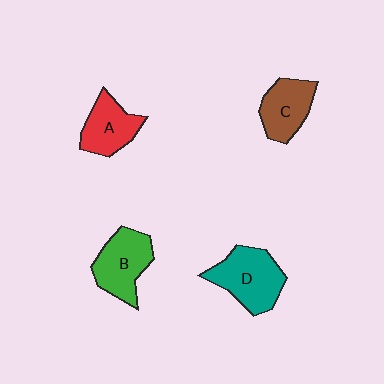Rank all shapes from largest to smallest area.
From largest to smallest: D (teal), B (green), C (brown), A (red).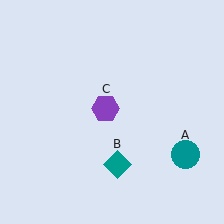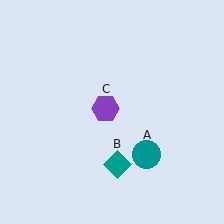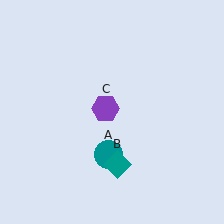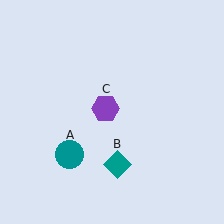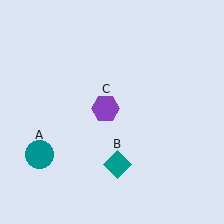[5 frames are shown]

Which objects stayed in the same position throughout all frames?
Teal diamond (object B) and purple hexagon (object C) remained stationary.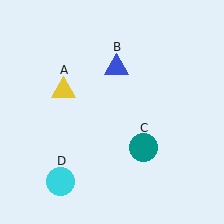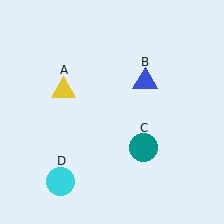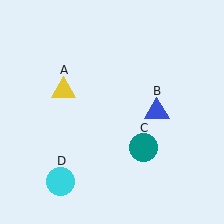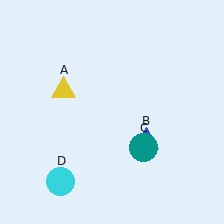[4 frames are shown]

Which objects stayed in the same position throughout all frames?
Yellow triangle (object A) and teal circle (object C) and cyan circle (object D) remained stationary.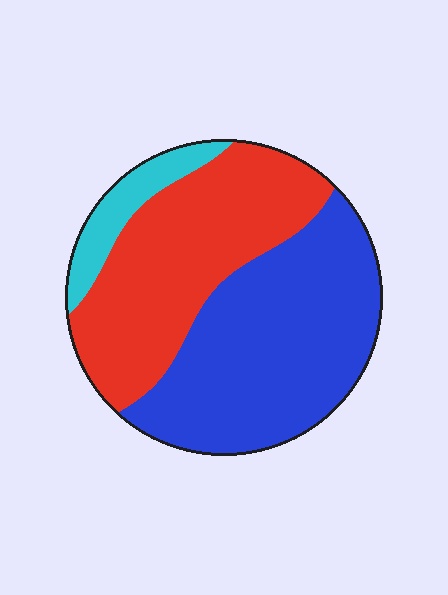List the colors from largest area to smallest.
From largest to smallest: blue, red, cyan.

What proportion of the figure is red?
Red takes up between a third and a half of the figure.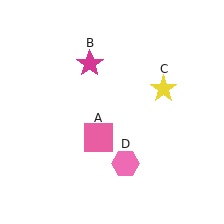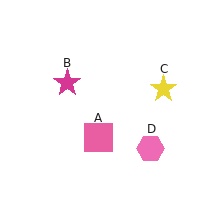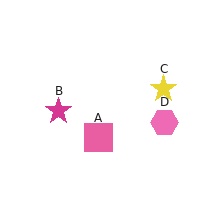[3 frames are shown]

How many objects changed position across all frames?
2 objects changed position: magenta star (object B), pink hexagon (object D).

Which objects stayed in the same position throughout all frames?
Pink square (object A) and yellow star (object C) remained stationary.